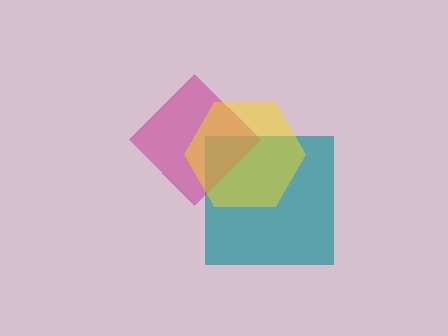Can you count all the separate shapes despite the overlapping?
Yes, there are 3 separate shapes.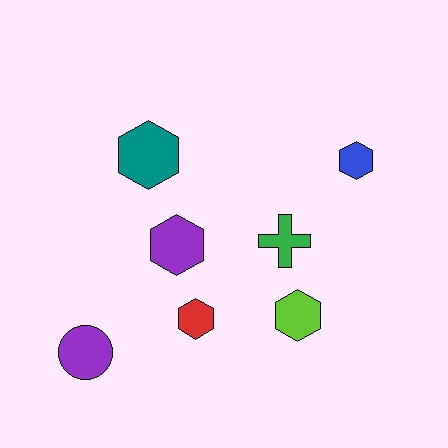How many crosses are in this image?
There is 1 cross.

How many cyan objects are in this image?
There are no cyan objects.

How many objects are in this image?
There are 7 objects.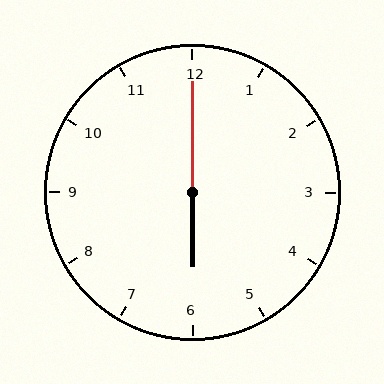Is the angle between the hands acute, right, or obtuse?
It is obtuse.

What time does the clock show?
6:00.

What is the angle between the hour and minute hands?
Approximately 180 degrees.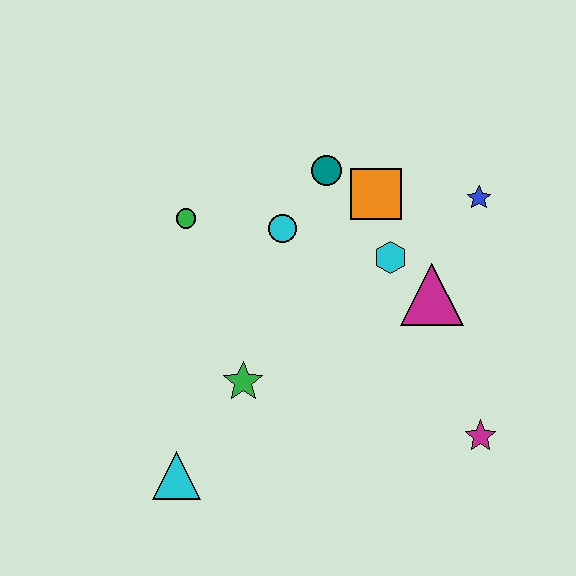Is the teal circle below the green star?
No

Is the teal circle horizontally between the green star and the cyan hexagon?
Yes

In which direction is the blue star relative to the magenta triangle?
The blue star is above the magenta triangle.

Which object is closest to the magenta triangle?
The cyan hexagon is closest to the magenta triangle.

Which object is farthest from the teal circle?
The cyan triangle is farthest from the teal circle.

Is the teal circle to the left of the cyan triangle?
No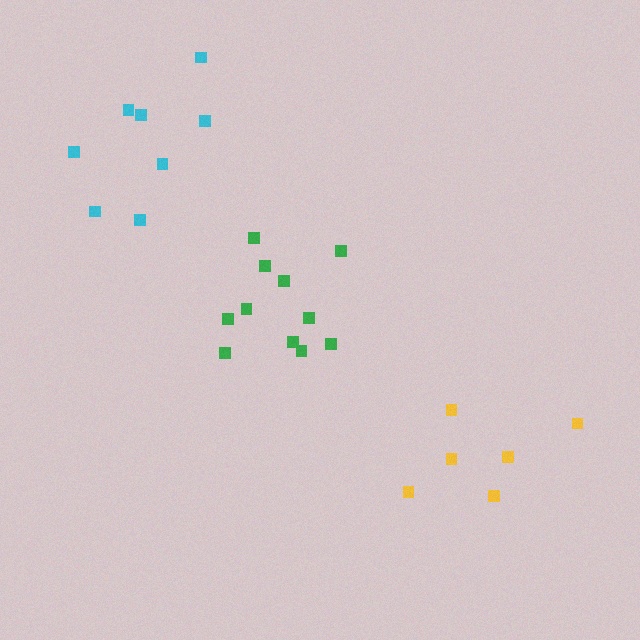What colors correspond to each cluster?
The clusters are colored: green, yellow, cyan.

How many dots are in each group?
Group 1: 11 dots, Group 2: 6 dots, Group 3: 8 dots (25 total).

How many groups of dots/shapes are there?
There are 3 groups.